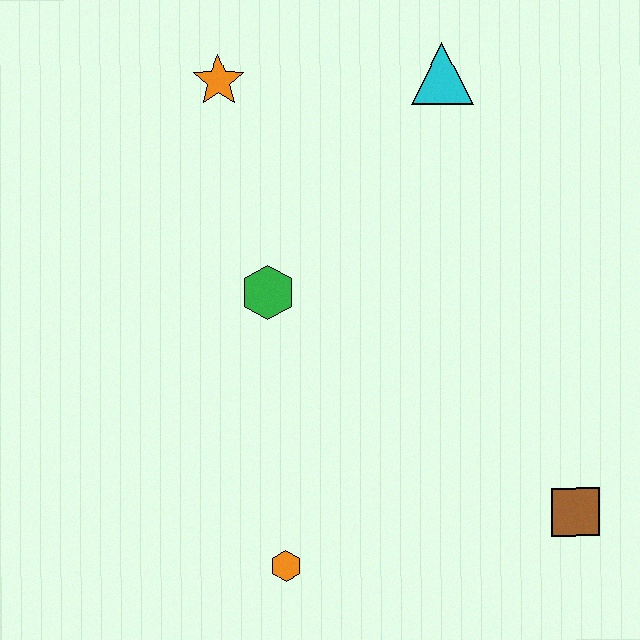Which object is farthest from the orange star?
The brown square is farthest from the orange star.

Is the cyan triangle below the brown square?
No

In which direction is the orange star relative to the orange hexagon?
The orange star is above the orange hexagon.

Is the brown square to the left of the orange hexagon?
No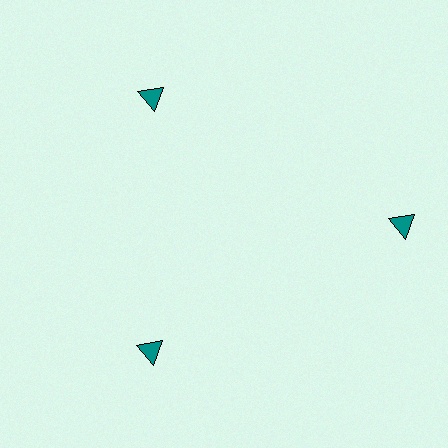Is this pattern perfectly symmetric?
No. The 3 teal triangles are arranged in a ring, but one element near the 3 o'clock position is pushed outward from the center, breaking the 3-fold rotational symmetry.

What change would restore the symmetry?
The symmetry would be restored by moving it inward, back onto the ring so that all 3 triangles sit at equal angles and equal distance from the center.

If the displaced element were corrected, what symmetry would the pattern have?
It would have 3-fold rotational symmetry — the pattern would map onto itself every 120 degrees.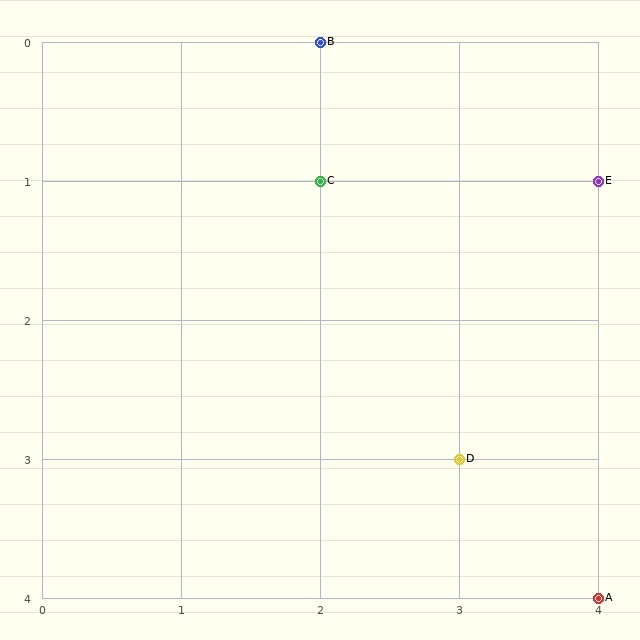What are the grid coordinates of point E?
Point E is at grid coordinates (4, 1).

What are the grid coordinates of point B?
Point B is at grid coordinates (2, 0).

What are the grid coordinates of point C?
Point C is at grid coordinates (2, 1).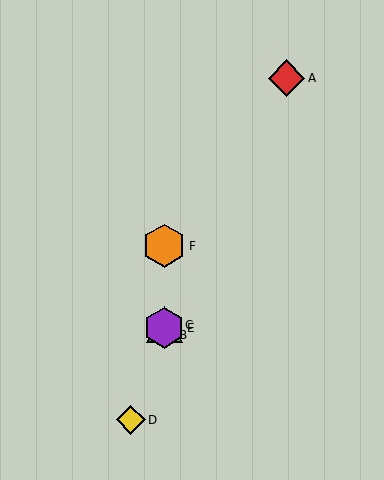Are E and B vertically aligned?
Yes, both are at x≈164.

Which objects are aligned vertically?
Objects B, C, E, F are aligned vertically.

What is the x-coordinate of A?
Object A is at x≈287.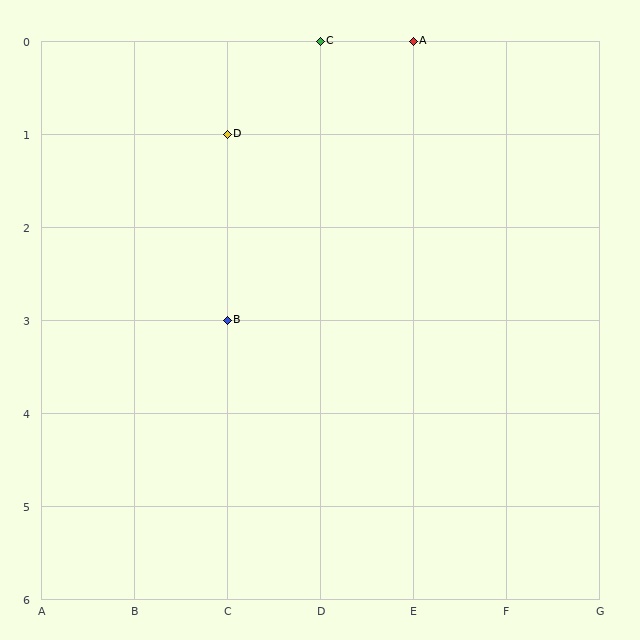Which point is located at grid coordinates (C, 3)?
Point B is at (C, 3).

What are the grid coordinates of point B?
Point B is at grid coordinates (C, 3).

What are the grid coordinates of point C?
Point C is at grid coordinates (D, 0).